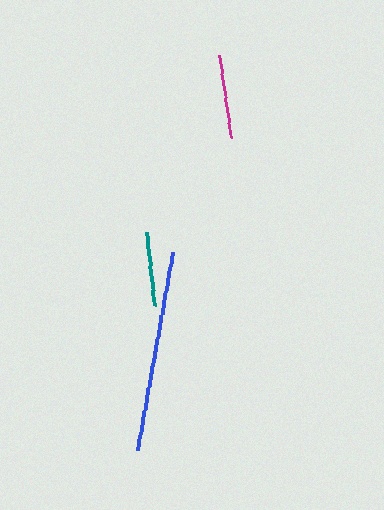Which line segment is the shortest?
The teal line is the shortest at approximately 73 pixels.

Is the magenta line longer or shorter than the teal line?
The magenta line is longer than the teal line.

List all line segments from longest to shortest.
From longest to shortest: blue, magenta, teal.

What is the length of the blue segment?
The blue segment is approximately 201 pixels long.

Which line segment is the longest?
The blue line is the longest at approximately 201 pixels.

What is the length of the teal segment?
The teal segment is approximately 73 pixels long.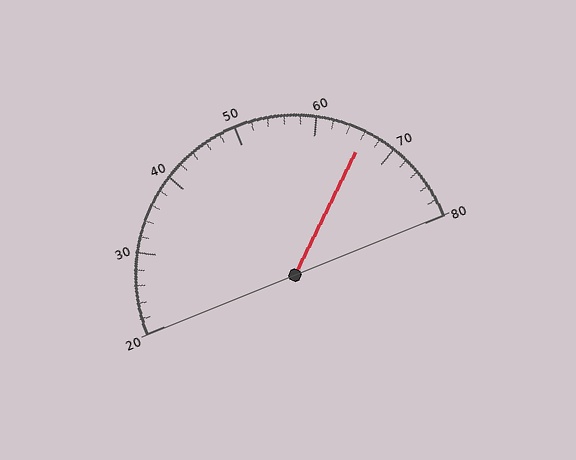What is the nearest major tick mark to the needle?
The nearest major tick mark is 70.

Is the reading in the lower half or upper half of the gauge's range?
The reading is in the upper half of the range (20 to 80).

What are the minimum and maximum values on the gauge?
The gauge ranges from 20 to 80.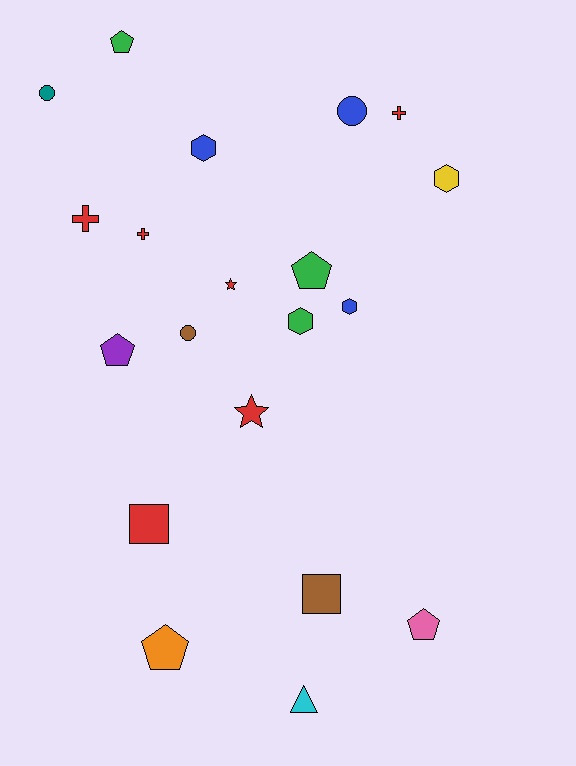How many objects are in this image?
There are 20 objects.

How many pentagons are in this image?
There are 5 pentagons.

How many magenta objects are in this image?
There are no magenta objects.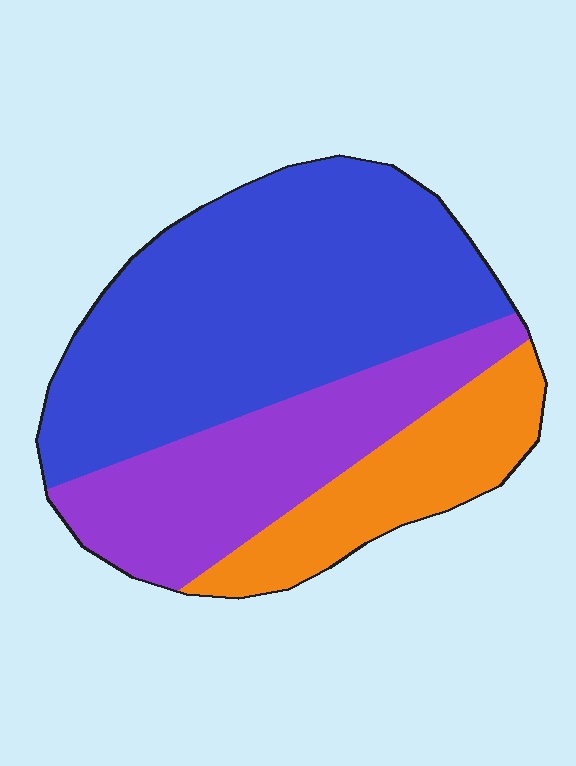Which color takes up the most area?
Blue, at roughly 55%.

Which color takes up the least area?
Orange, at roughly 20%.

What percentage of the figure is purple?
Purple covers 28% of the figure.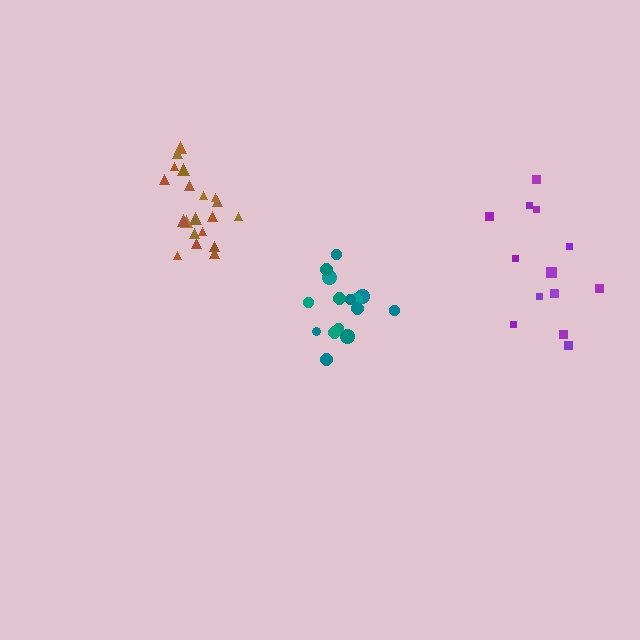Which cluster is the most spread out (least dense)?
Purple.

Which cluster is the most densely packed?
Brown.